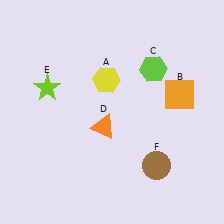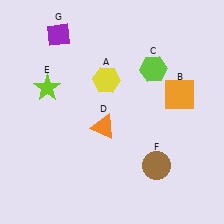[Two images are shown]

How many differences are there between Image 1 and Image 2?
There is 1 difference between the two images.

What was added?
A purple diamond (G) was added in Image 2.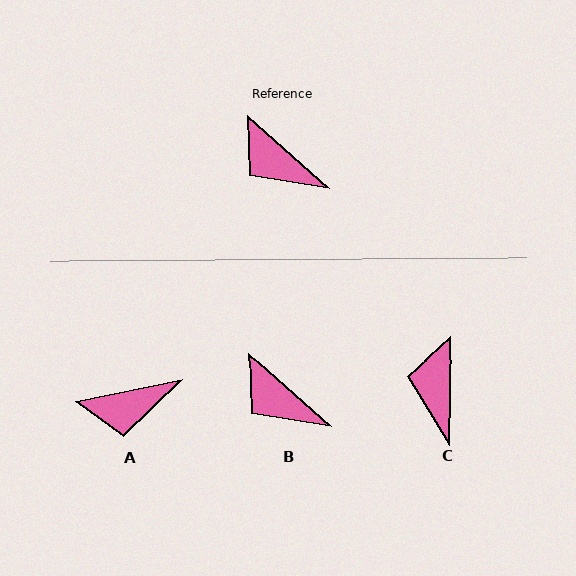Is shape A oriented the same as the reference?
No, it is off by about 53 degrees.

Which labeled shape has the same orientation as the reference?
B.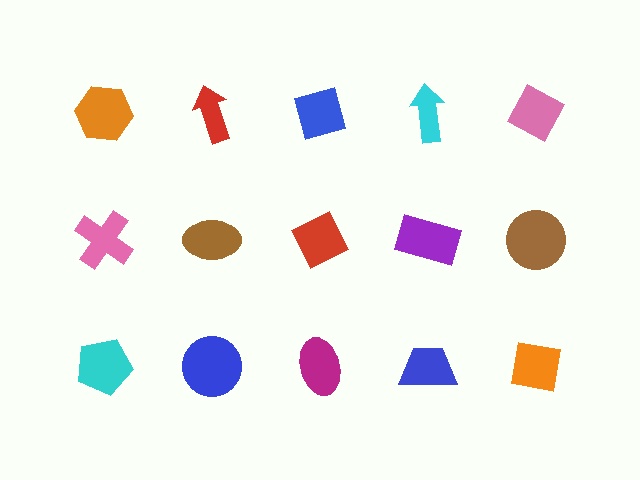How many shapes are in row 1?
5 shapes.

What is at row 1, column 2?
A red arrow.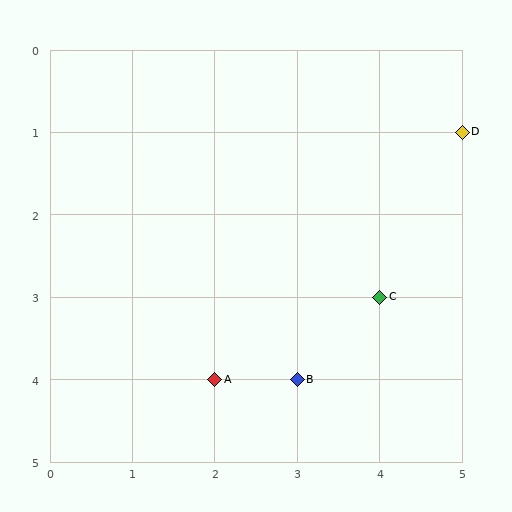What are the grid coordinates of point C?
Point C is at grid coordinates (4, 3).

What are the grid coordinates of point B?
Point B is at grid coordinates (3, 4).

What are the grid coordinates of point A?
Point A is at grid coordinates (2, 4).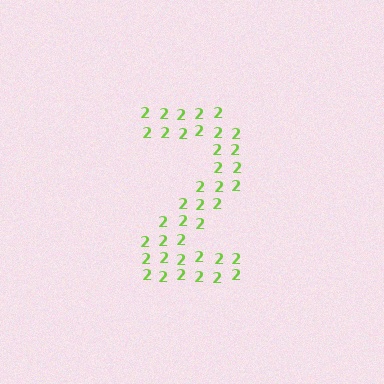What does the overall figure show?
The overall figure shows the digit 2.